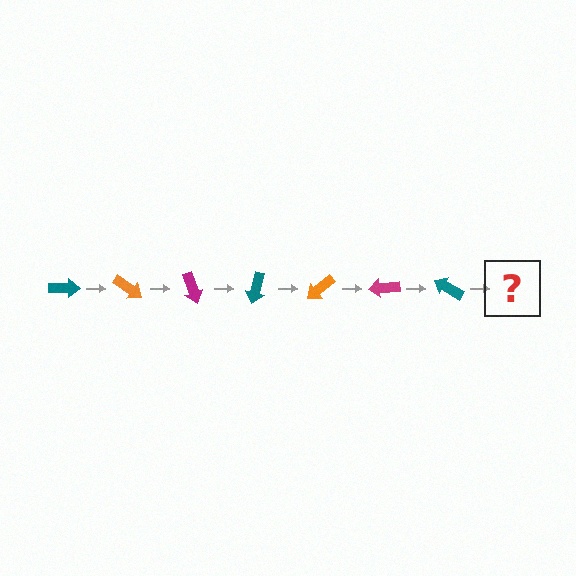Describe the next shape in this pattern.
It should be an orange arrow, rotated 245 degrees from the start.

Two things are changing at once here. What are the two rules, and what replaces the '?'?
The two rules are that it rotates 35 degrees each step and the color cycles through teal, orange, and magenta. The '?' should be an orange arrow, rotated 245 degrees from the start.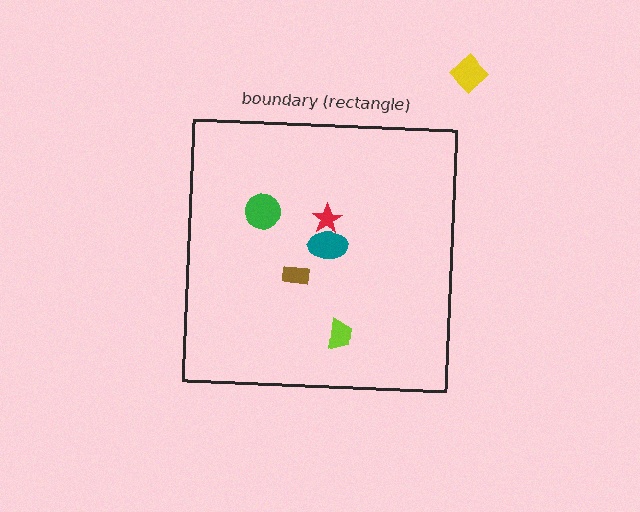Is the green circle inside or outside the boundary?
Inside.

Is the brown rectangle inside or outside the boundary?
Inside.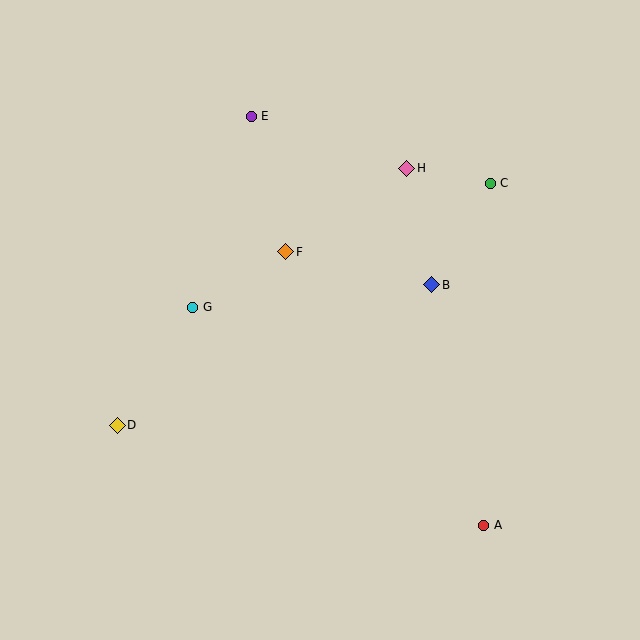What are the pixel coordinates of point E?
Point E is at (251, 116).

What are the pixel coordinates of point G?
Point G is at (193, 307).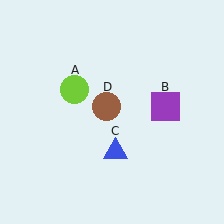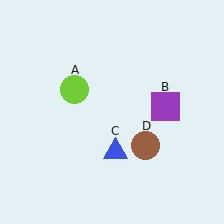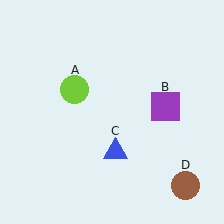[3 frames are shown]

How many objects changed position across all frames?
1 object changed position: brown circle (object D).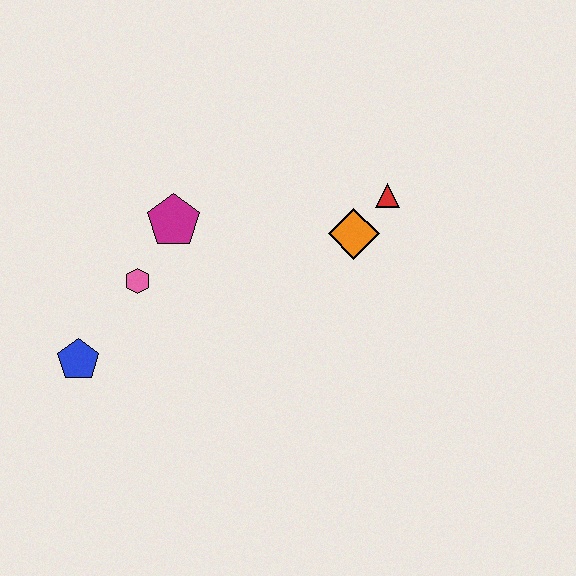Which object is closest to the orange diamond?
The red triangle is closest to the orange diamond.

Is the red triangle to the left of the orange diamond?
No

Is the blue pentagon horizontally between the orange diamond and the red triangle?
No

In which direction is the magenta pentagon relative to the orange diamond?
The magenta pentagon is to the left of the orange diamond.